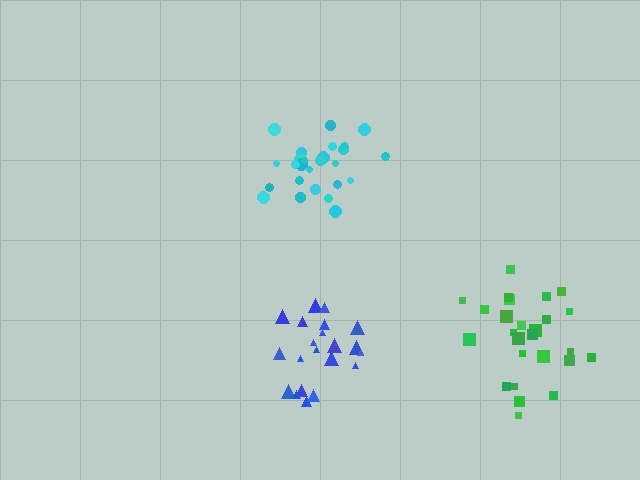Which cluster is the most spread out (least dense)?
Green.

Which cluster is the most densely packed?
Cyan.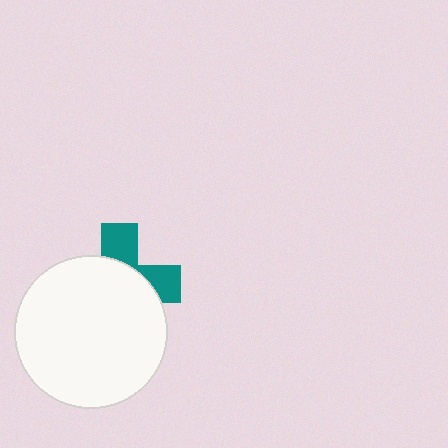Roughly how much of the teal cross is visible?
A small part of it is visible (roughly 33%).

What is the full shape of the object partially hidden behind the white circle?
The partially hidden object is a teal cross.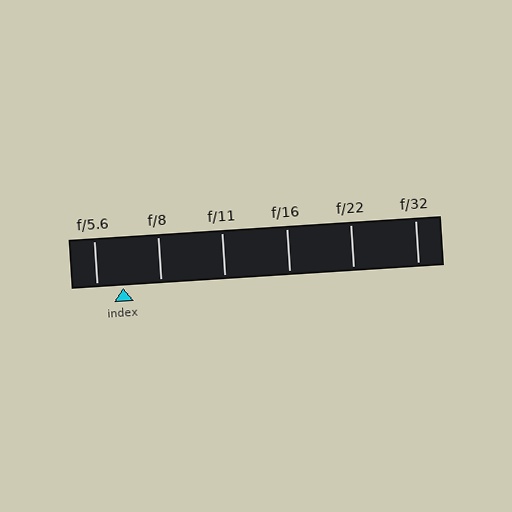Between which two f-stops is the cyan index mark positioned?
The index mark is between f/5.6 and f/8.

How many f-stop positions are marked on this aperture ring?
There are 6 f-stop positions marked.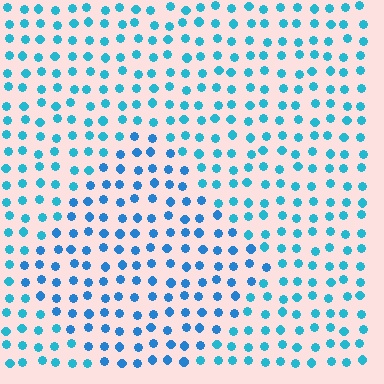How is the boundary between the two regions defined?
The boundary is defined purely by a slight shift in hue (about 19 degrees). Spacing, size, and orientation are identical on both sides.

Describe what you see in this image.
The image is filled with small cyan elements in a uniform arrangement. A diamond-shaped region is visible where the elements are tinted to a slightly different hue, forming a subtle color boundary.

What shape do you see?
I see a diamond.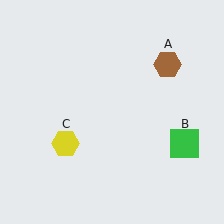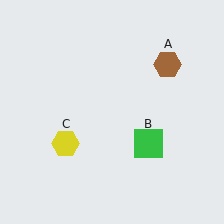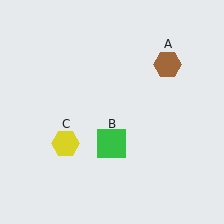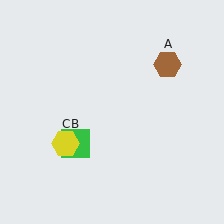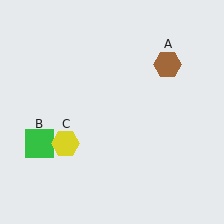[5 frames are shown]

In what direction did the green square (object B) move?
The green square (object B) moved left.